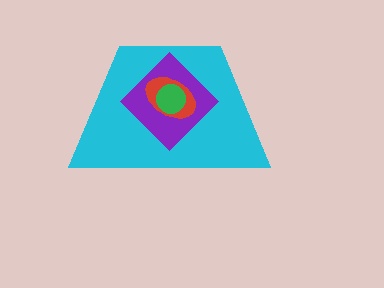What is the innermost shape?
The green circle.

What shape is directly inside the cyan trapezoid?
The purple diamond.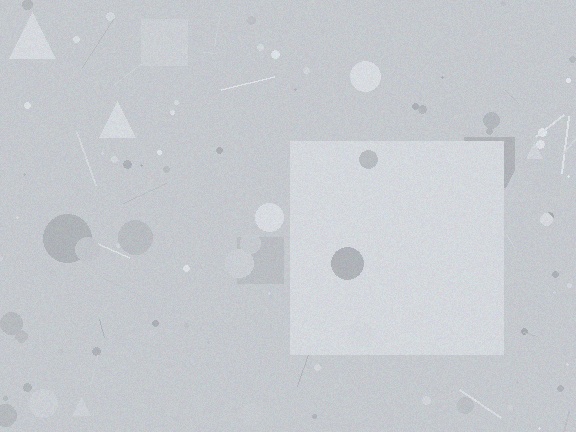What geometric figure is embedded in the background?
A square is embedded in the background.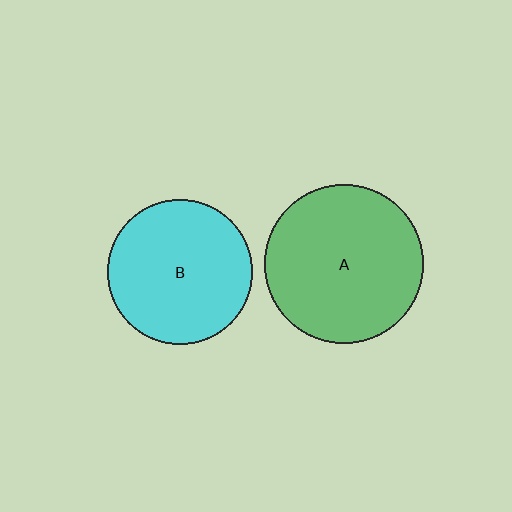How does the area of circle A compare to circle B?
Approximately 1.2 times.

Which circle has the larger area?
Circle A (green).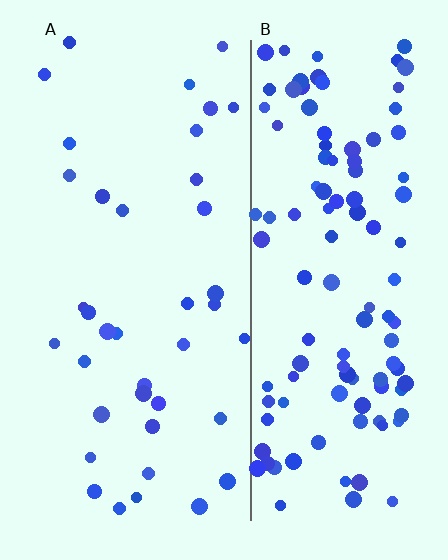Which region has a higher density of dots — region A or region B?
B (the right).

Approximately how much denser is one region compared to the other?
Approximately 3.0× — region B over region A.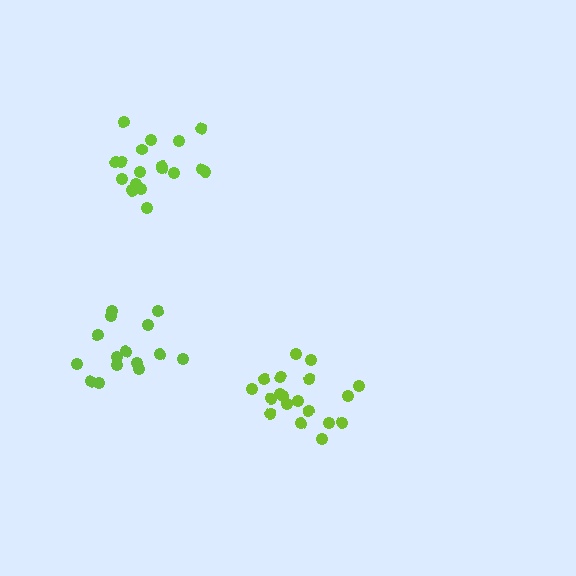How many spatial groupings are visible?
There are 3 spatial groupings.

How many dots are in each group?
Group 1: 19 dots, Group 2: 18 dots, Group 3: 15 dots (52 total).